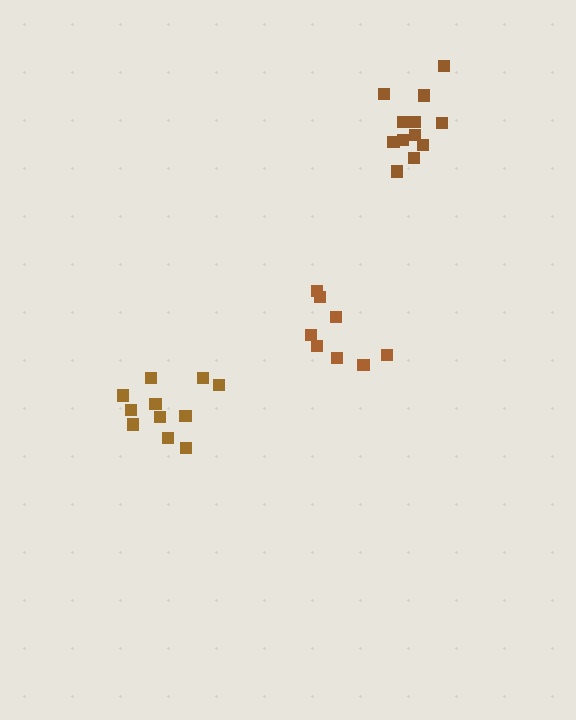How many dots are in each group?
Group 1: 12 dots, Group 2: 11 dots, Group 3: 8 dots (31 total).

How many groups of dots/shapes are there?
There are 3 groups.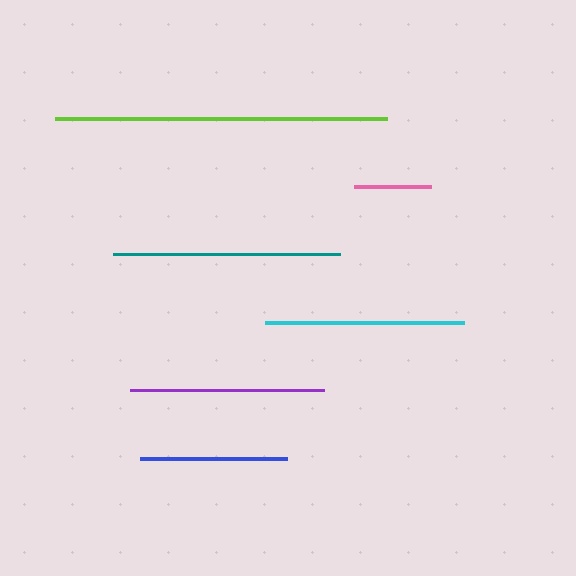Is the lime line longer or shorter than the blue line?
The lime line is longer than the blue line.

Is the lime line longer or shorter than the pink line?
The lime line is longer than the pink line.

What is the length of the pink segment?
The pink segment is approximately 77 pixels long.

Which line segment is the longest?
The lime line is the longest at approximately 332 pixels.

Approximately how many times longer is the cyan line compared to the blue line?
The cyan line is approximately 1.4 times the length of the blue line.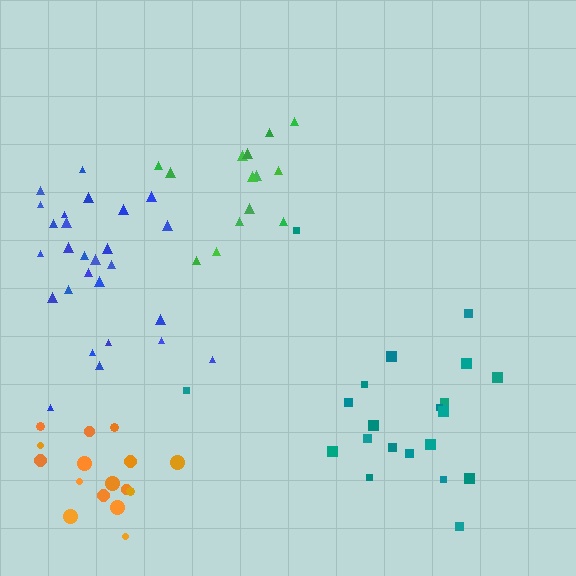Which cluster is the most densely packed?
Blue.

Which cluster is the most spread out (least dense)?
Green.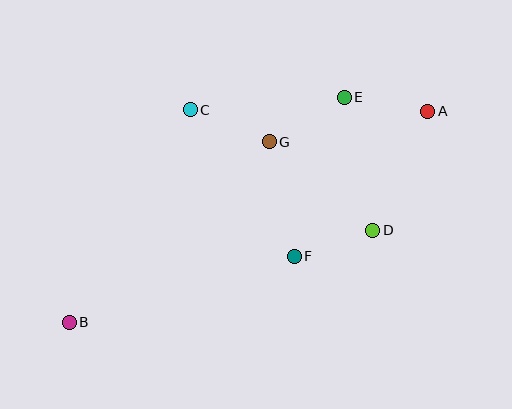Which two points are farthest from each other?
Points A and B are farthest from each other.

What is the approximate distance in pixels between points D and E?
The distance between D and E is approximately 136 pixels.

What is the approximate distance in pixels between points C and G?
The distance between C and G is approximately 86 pixels.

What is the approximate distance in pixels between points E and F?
The distance between E and F is approximately 167 pixels.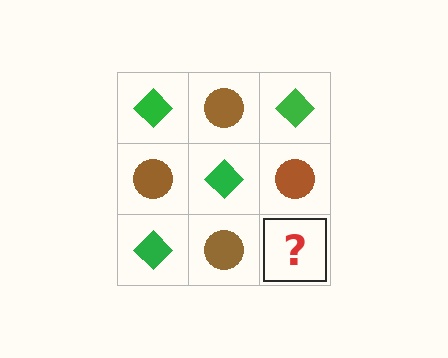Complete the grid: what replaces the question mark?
The question mark should be replaced with a green diamond.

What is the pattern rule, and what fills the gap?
The rule is that it alternates green diamond and brown circle in a checkerboard pattern. The gap should be filled with a green diamond.